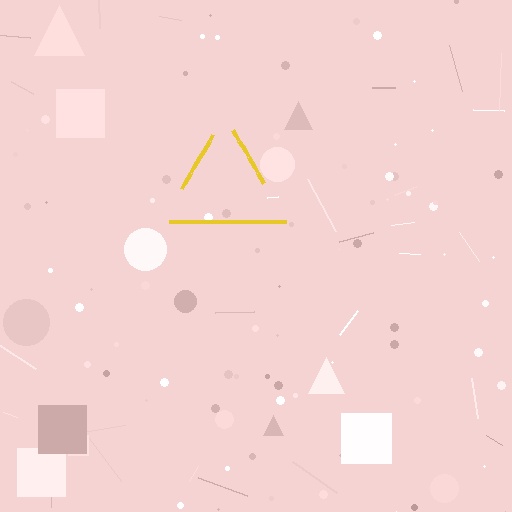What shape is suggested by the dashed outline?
The dashed outline suggests a triangle.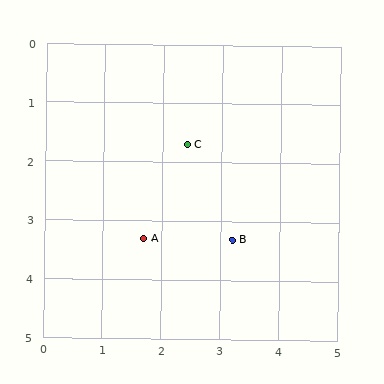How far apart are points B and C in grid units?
Points B and C are about 1.8 grid units apart.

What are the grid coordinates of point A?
Point A is at approximately (1.7, 3.3).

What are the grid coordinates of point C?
Point C is at approximately (2.4, 1.7).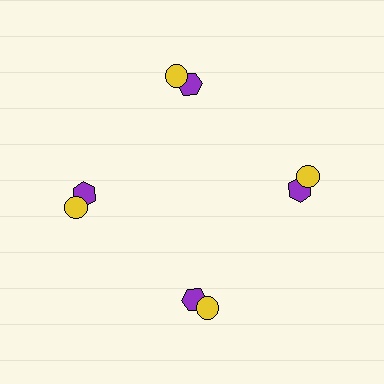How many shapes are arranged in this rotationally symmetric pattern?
There are 8 shapes, arranged in 4 groups of 2.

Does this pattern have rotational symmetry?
Yes, this pattern has 4-fold rotational symmetry. It looks the same after rotating 90 degrees around the center.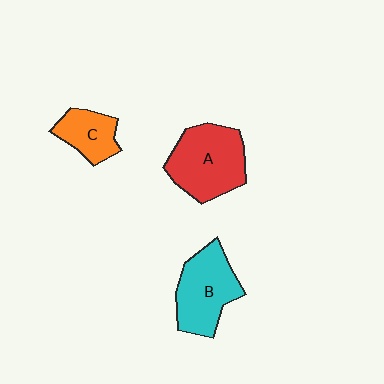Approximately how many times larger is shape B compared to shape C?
Approximately 1.7 times.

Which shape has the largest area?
Shape A (red).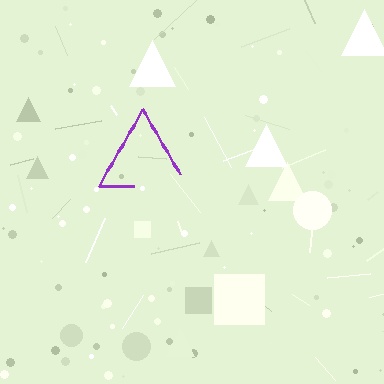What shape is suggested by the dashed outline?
The dashed outline suggests a triangle.